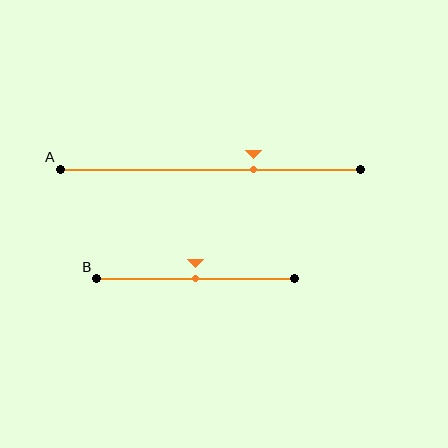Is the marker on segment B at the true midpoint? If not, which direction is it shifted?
Yes, the marker on segment B is at the true midpoint.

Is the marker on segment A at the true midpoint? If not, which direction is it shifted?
No, the marker on segment A is shifted to the right by about 15% of the segment length.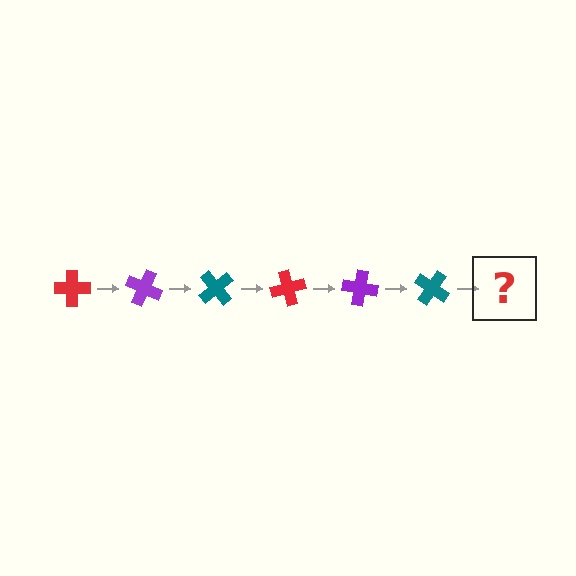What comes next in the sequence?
The next element should be a red cross, rotated 150 degrees from the start.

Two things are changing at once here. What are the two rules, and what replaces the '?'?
The two rules are that it rotates 25 degrees each step and the color cycles through red, purple, and teal. The '?' should be a red cross, rotated 150 degrees from the start.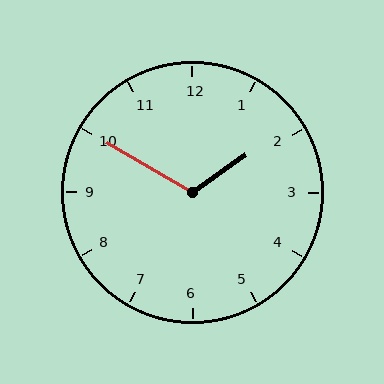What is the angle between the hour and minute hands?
Approximately 115 degrees.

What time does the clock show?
1:50.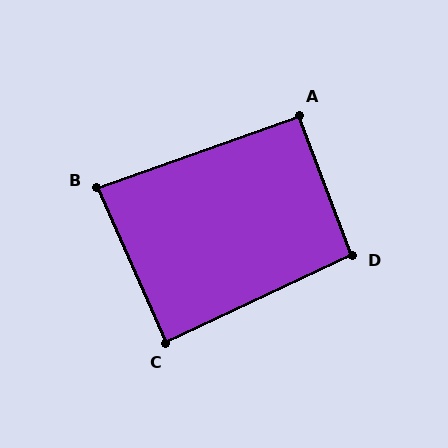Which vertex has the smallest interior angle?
B, at approximately 86 degrees.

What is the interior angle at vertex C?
Approximately 89 degrees (approximately right).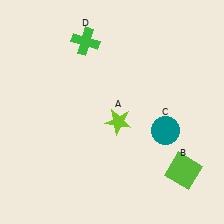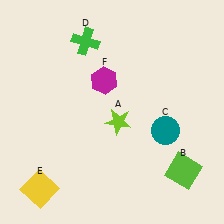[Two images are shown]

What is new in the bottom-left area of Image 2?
A yellow square (E) was added in the bottom-left area of Image 2.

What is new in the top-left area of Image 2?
A magenta hexagon (F) was added in the top-left area of Image 2.